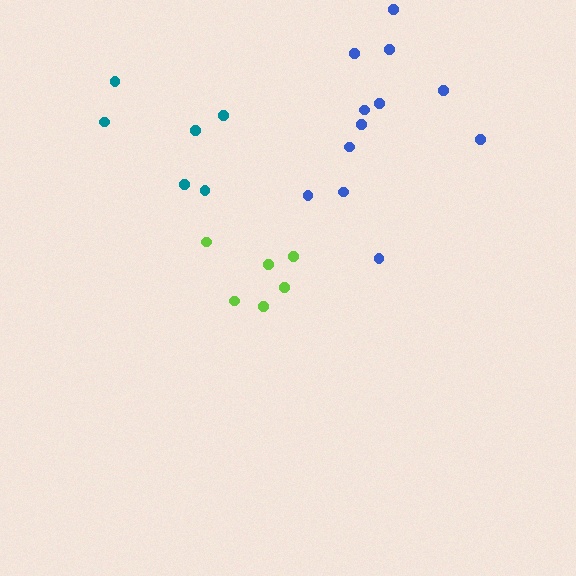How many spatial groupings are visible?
There are 3 spatial groupings.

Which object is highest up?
The blue cluster is topmost.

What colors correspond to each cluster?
The clusters are colored: lime, blue, teal.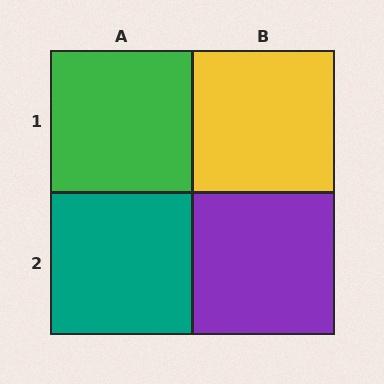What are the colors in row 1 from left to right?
Green, yellow.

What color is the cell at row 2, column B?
Purple.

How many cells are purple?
1 cell is purple.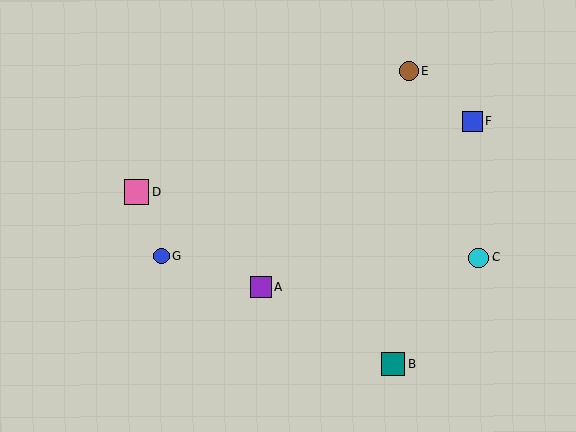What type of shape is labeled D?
Shape D is a pink square.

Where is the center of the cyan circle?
The center of the cyan circle is at (479, 258).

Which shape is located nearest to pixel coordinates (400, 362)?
The teal square (labeled B) at (394, 364) is nearest to that location.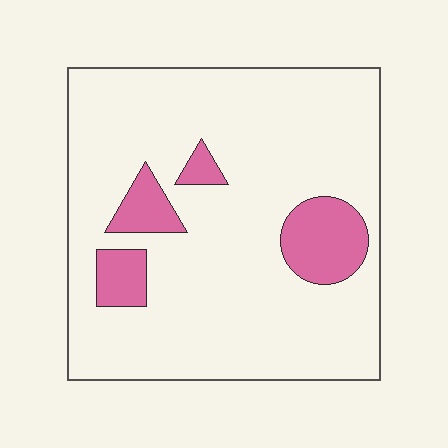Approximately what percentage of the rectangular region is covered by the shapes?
Approximately 15%.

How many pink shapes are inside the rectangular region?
4.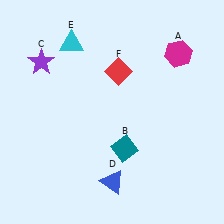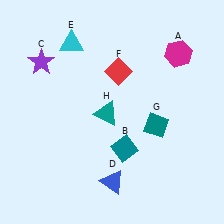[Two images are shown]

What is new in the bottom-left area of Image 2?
A teal triangle (H) was added in the bottom-left area of Image 2.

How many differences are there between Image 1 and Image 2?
There are 2 differences between the two images.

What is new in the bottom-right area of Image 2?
A teal diamond (G) was added in the bottom-right area of Image 2.